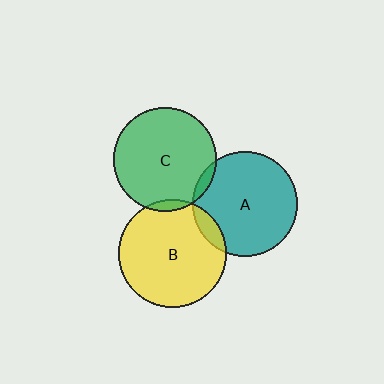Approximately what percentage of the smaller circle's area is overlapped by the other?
Approximately 10%.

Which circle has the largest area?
Circle B (yellow).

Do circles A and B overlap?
Yes.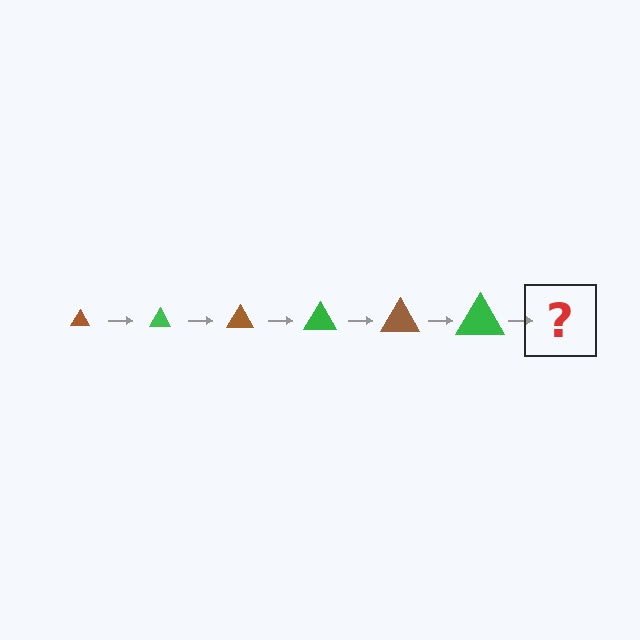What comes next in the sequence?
The next element should be a brown triangle, larger than the previous one.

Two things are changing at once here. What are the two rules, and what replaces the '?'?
The two rules are that the triangle grows larger each step and the color cycles through brown and green. The '?' should be a brown triangle, larger than the previous one.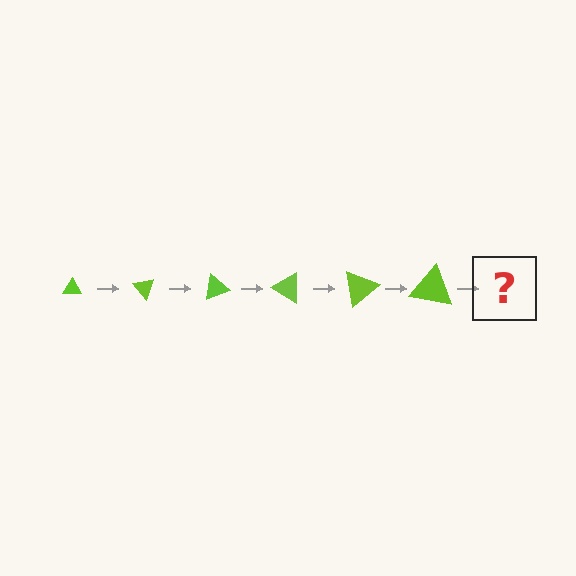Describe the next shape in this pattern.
It should be a triangle, larger than the previous one and rotated 300 degrees from the start.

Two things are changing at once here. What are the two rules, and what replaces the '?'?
The two rules are that the triangle grows larger each step and it rotates 50 degrees each step. The '?' should be a triangle, larger than the previous one and rotated 300 degrees from the start.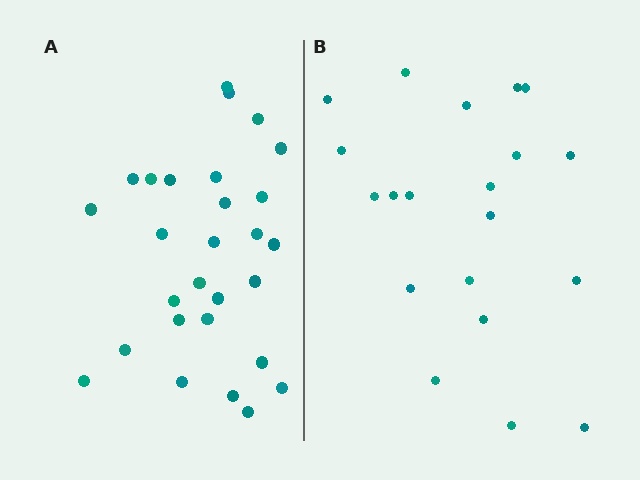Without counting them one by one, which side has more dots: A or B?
Region A (the left region) has more dots.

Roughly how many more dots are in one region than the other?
Region A has roughly 8 or so more dots than region B.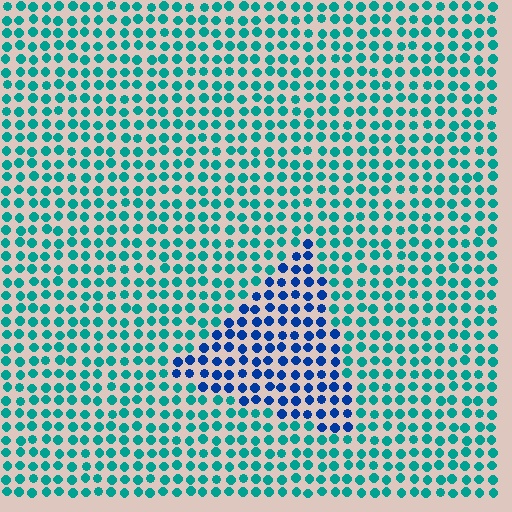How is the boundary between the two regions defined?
The boundary is defined purely by a slight shift in hue (about 45 degrees). Spacing, size, and orientation are identical on both sides.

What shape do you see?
I see a triangle.